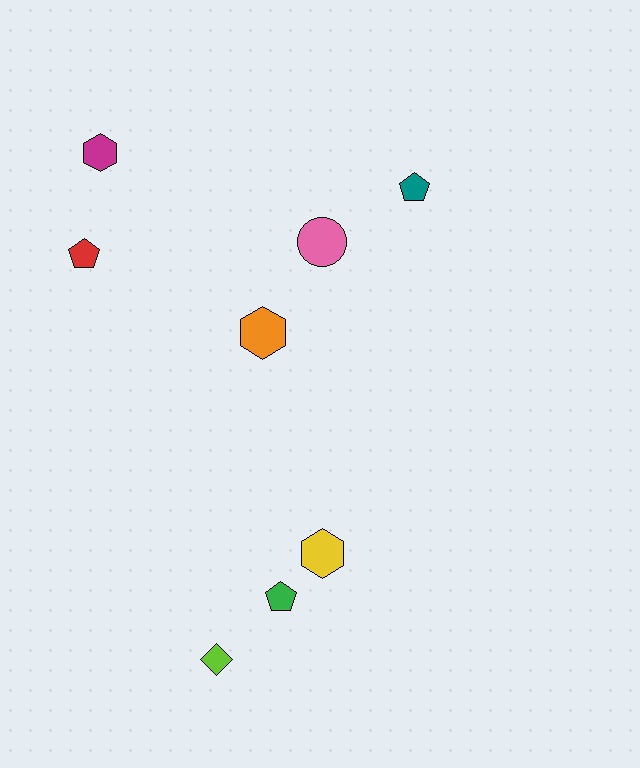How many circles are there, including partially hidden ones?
There is 1 circle.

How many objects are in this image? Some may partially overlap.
There are 8 objects.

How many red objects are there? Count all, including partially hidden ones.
There is 1 red object.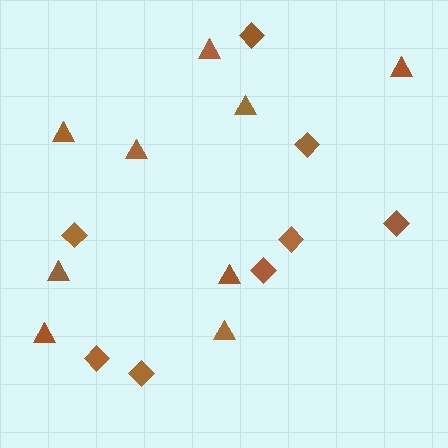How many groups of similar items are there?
There are 2 groups: one group of triangles (9) and one group of diamonds (8).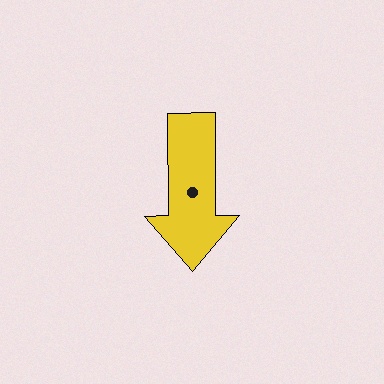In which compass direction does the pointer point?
South.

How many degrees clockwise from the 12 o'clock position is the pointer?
Approximately 180 degrees.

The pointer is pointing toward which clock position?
Roughly 6 o'clock.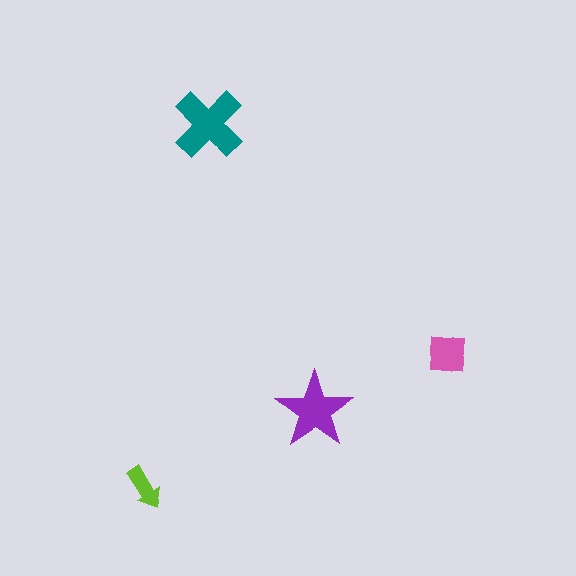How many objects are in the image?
There are 4 objects in the image.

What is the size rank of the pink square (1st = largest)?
3rd.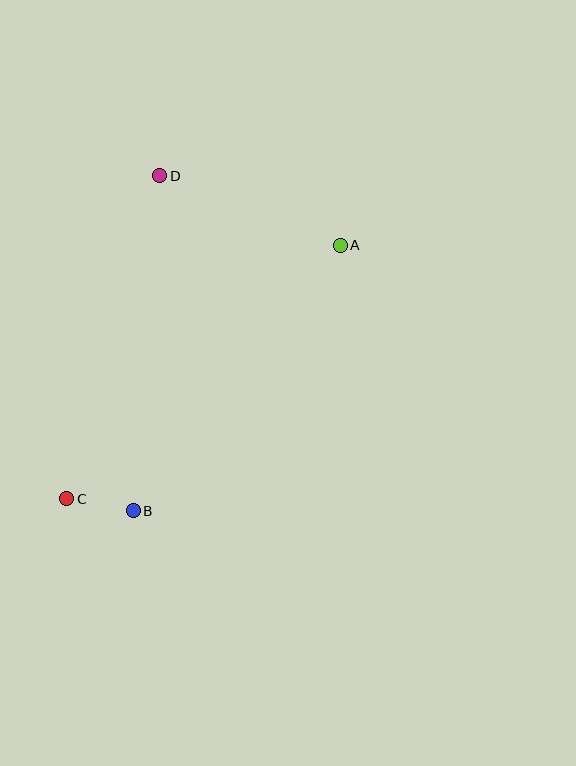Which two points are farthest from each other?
Points A and C are farthest from each other.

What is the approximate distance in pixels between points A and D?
The distance between A and D is approximately 194 pixels.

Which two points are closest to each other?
Points B and C are closest to each other.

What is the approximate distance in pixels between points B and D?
The distance between B and D is approximately 336 pixels.